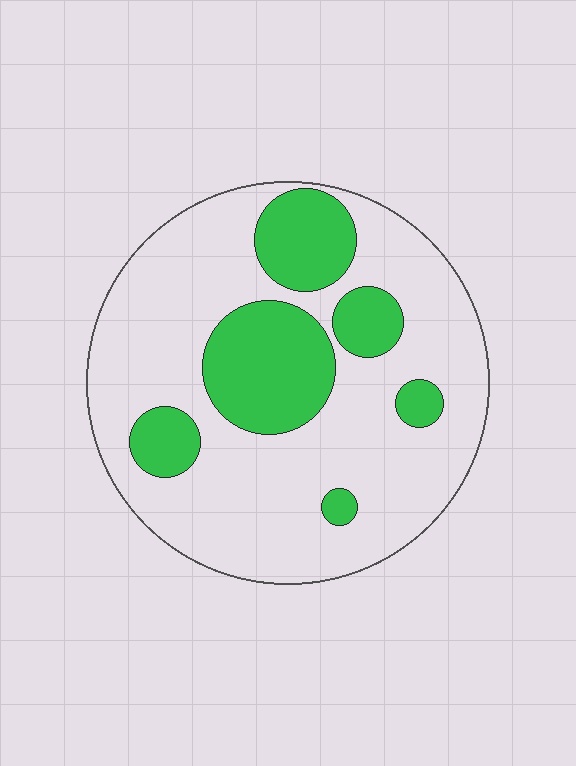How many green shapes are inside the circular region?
6.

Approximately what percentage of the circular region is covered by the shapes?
Approximately 25%.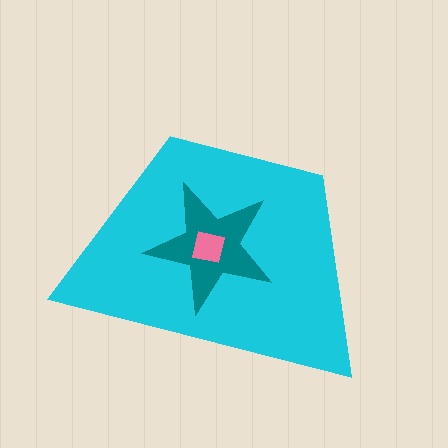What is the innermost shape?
The pink square.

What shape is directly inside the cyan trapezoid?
The teal star.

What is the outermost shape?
The cyan trapezoid.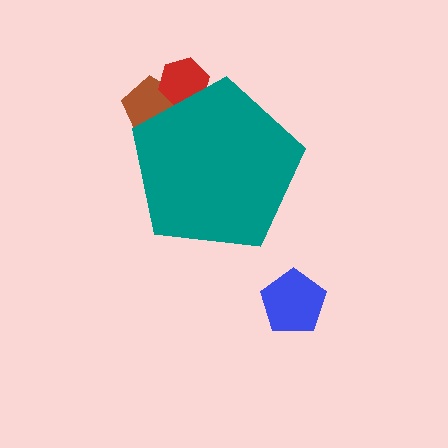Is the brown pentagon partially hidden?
Yes, the brown pentagon is partially hidden behind the teal pentagon.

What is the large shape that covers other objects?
A teal pentagon.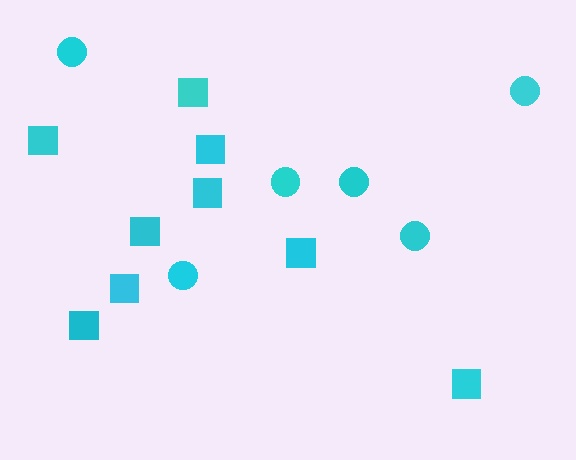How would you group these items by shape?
There are 2 groups: one group of squares (9) and one group of circles (6).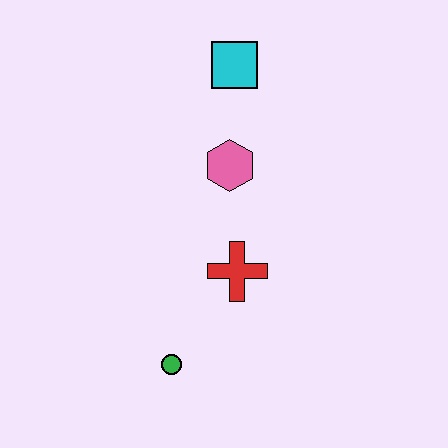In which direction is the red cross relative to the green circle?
The red cross is above the green circle.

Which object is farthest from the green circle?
The cyan square is farthest from the green circle.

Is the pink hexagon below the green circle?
No